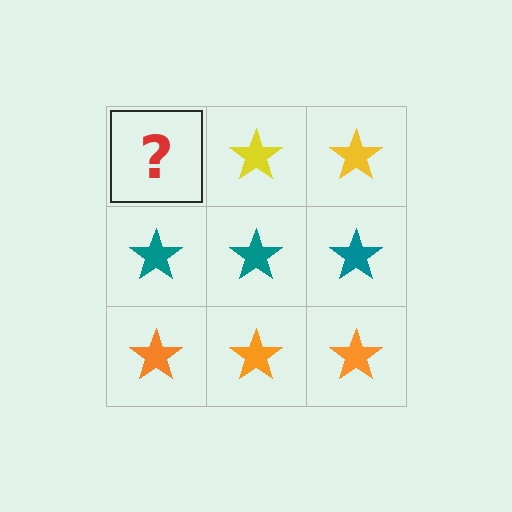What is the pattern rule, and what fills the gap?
The rule is that each row has a consistent color. The gap should be filled with a yellow star.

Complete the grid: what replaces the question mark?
The question mark should be replaced with a yellow star.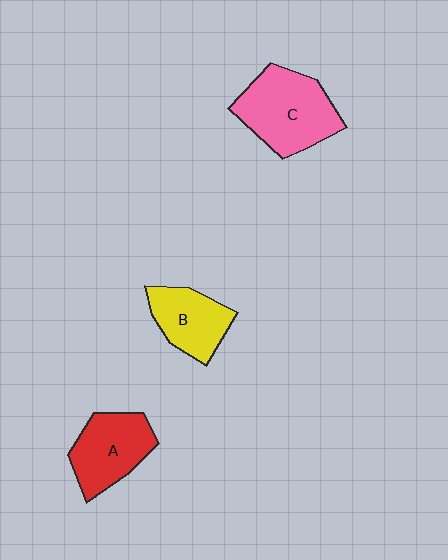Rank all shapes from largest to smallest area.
From largest to smallest: C (pink), A (red), B (yellow).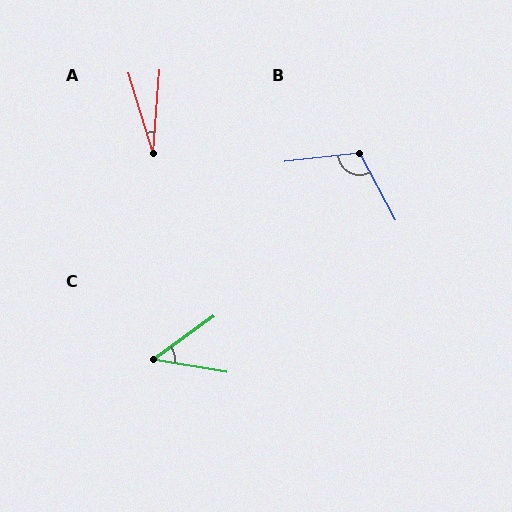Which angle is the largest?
B, at approximately 112 degrees.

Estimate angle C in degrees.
Approximately 46 degrees.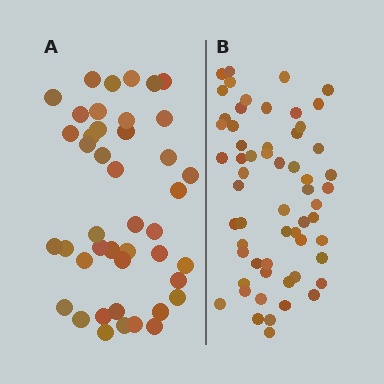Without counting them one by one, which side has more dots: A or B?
Region B (the right region) has more dots.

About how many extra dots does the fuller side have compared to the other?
Region B has approximately 15 more dots than region A.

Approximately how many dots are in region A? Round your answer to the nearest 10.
About 40 dots. (The exact count is 43, which rounds to 40.)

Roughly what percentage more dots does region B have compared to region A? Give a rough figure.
About 35% more.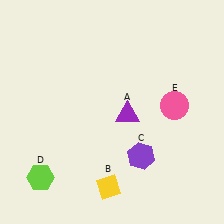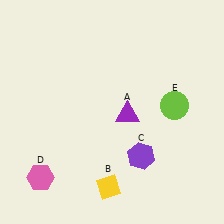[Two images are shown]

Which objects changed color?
D changed from lime to pink. E changed from pink to lime.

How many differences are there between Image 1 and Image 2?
There are 2 differences between the two images.